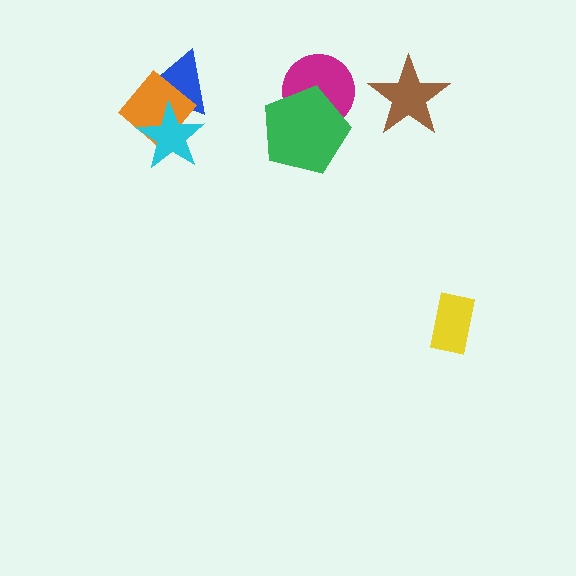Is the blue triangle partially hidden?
Yes, it is partially covered by another shape.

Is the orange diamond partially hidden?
Yes, it is partially covered by another shape.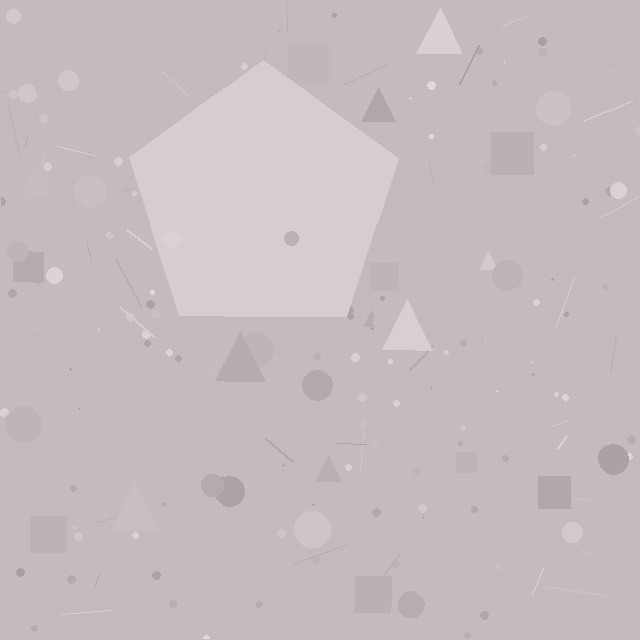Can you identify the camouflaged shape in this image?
The camouflaged shape is a pentagon.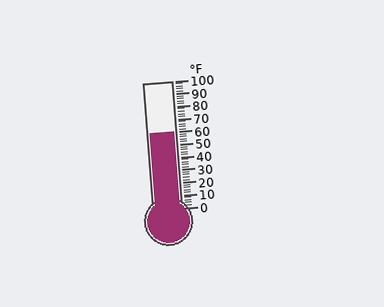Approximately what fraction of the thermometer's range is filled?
The thermometer is filled to approximately 60% of its range.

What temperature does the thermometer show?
The thermometer shows approximately 60°F.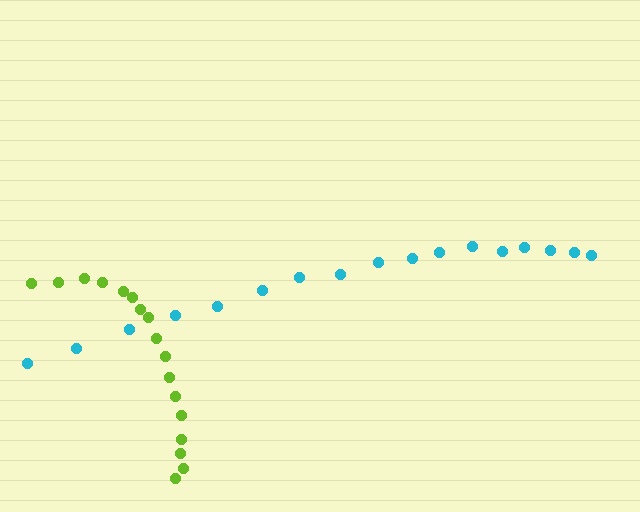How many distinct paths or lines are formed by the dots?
There are 2 distinct paths.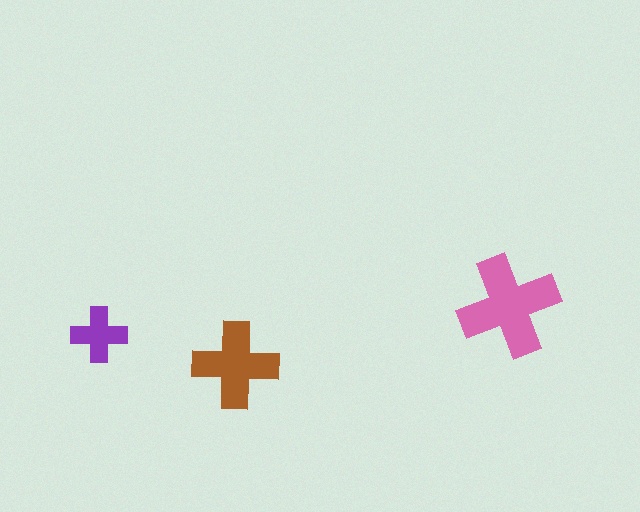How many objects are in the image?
There are 3 objects in the image.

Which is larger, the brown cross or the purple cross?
The brown one.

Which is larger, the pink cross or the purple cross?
The pink one.